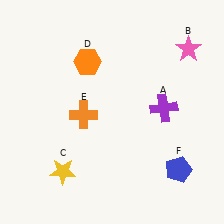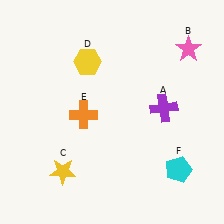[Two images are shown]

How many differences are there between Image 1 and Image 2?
There are 2 differences between the two images.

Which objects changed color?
D changed from orange to yellow. F changed from blue to cyan.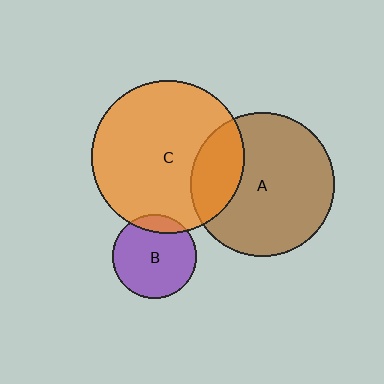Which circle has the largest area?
Circle C (orange).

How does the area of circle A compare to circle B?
Approximately 3.0 times.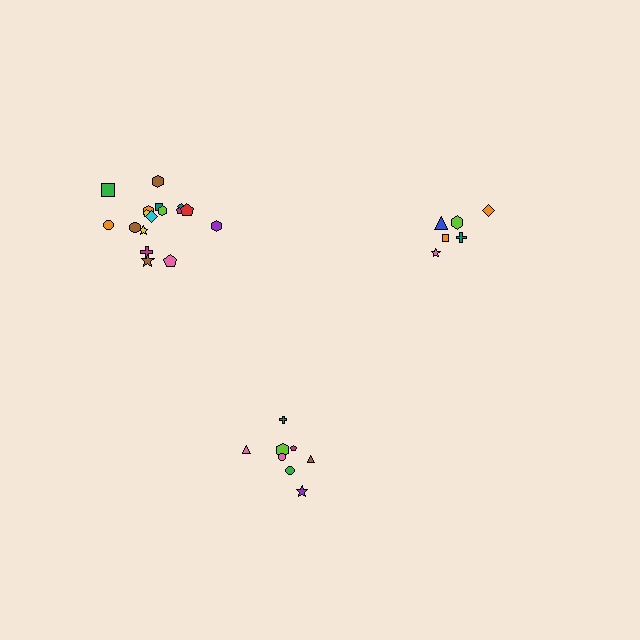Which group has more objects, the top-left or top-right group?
The top-left group.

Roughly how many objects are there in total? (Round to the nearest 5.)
Roughly 30 objects in total.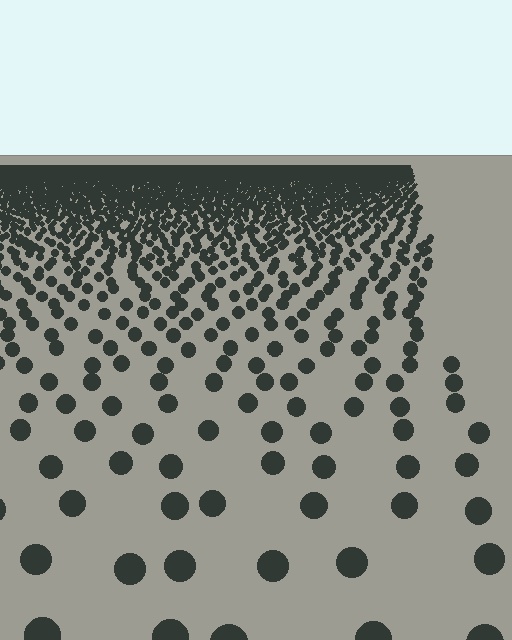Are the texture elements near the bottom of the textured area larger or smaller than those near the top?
Larger. Near the bottom, elements are closer to the viewer and appear at a bigger on-screen size.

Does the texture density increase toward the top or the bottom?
Density increases toward the top.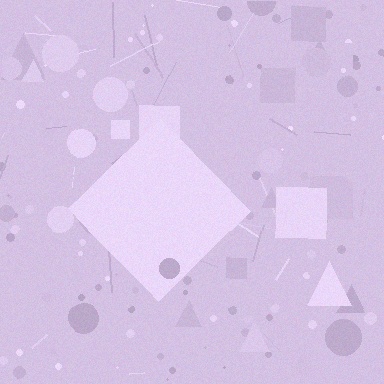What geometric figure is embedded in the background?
A diamond is embedded in the background.